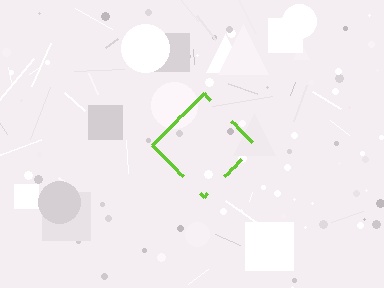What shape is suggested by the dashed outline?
The dashed outline suggests a diamond.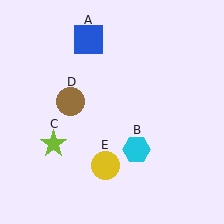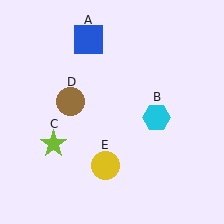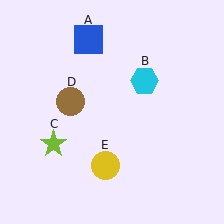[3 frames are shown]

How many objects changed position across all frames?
1 object changed position: cyan hexagon (object B).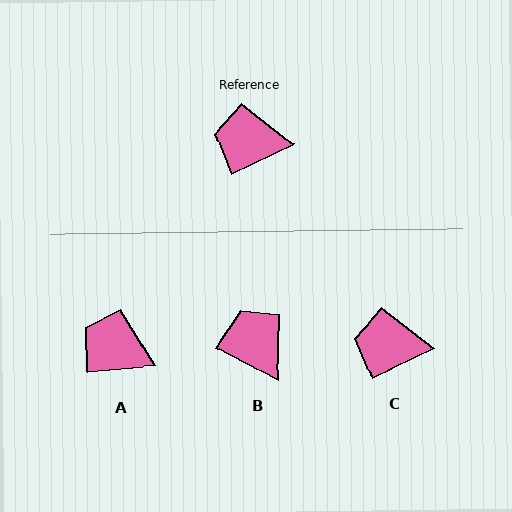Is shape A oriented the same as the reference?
No, it is off by about 21 degrees.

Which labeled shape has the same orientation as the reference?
C.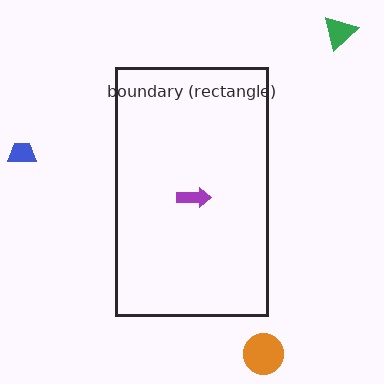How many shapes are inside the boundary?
1 inside, 3 outside.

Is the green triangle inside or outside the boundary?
Outside.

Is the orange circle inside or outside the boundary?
Outside.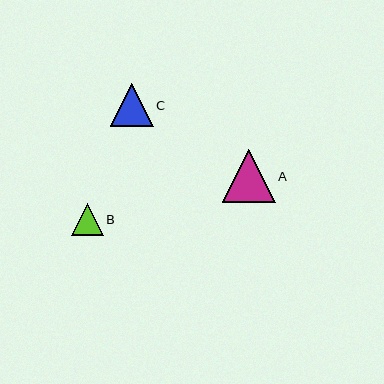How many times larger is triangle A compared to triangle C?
Triangle A is approximately 1.2 times the size of triangle C.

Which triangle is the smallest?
Triangle B is the smallest with a size of approximately 32 pixels.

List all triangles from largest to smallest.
From largest to smallest: A, C, B.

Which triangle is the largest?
Triangle A is the largest with a size of approximately 53 pixels.